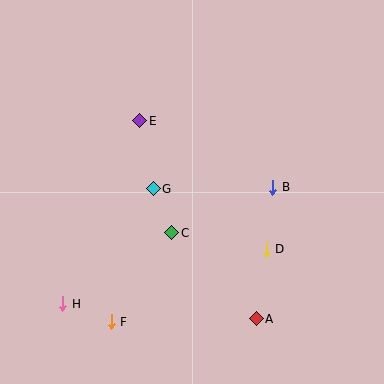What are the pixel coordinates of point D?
Point D is at (266, 249).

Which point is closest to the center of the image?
Point G at (153, 189) is closest to the center.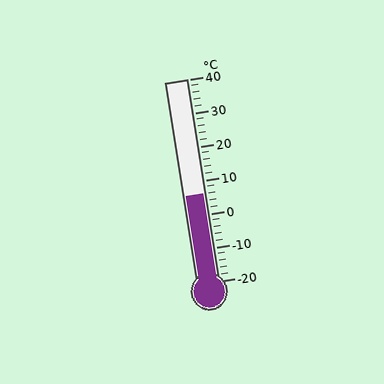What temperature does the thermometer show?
The thermometer shows approximately 6°C.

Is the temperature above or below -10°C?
The temperature is above -10°C.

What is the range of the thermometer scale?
The thermometer scale ranges from -20°C to 40°C.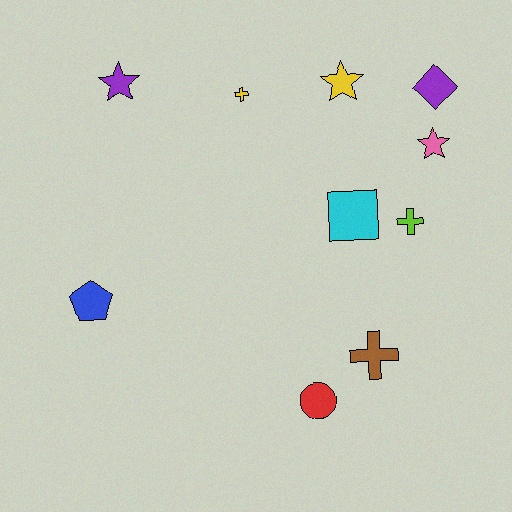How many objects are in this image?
There are 10 objects.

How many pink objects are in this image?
There is 1 pink object.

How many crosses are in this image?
There are 3 crosses.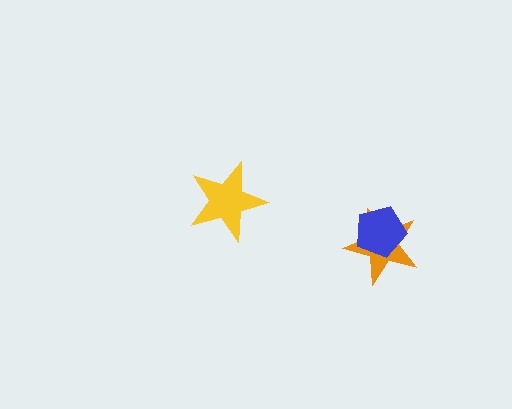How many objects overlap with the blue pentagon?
1 object overlaps with the blue pentagon.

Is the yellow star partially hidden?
No, no other shape covers it.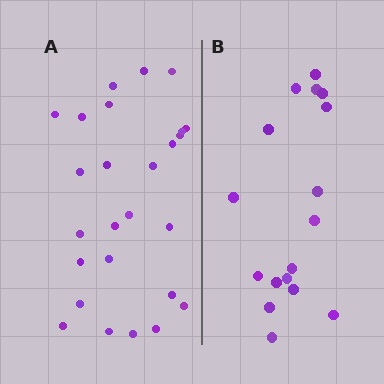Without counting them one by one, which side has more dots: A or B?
Region A (the left region) has more dots.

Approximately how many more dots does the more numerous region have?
Region A has roughly 8 or so more dots than region B.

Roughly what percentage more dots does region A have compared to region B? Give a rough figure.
About 55% more.